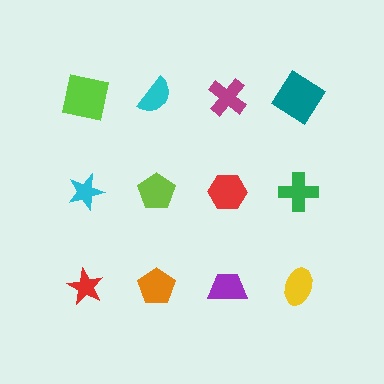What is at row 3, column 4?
A yellow ellipse.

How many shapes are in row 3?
4 shapes.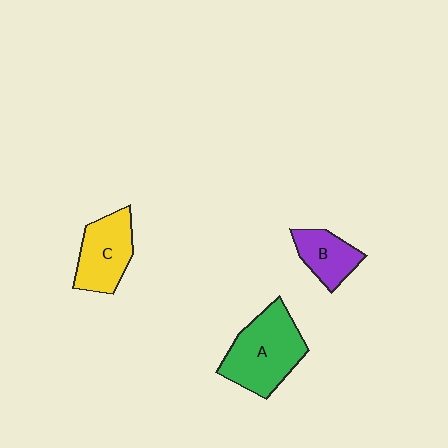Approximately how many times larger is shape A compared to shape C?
Approximately 1.4 times.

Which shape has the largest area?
Shape A (green).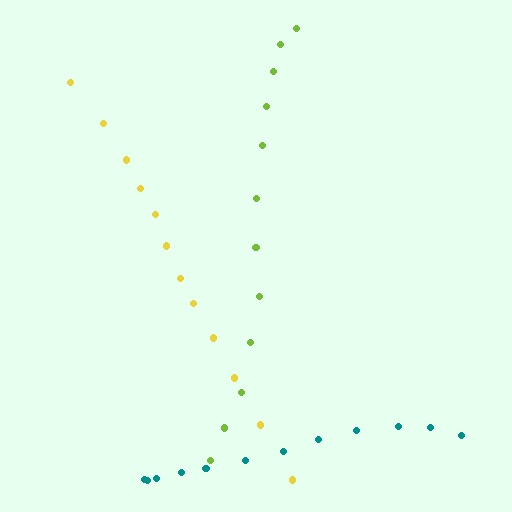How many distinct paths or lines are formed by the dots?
There are 3 distinct paths.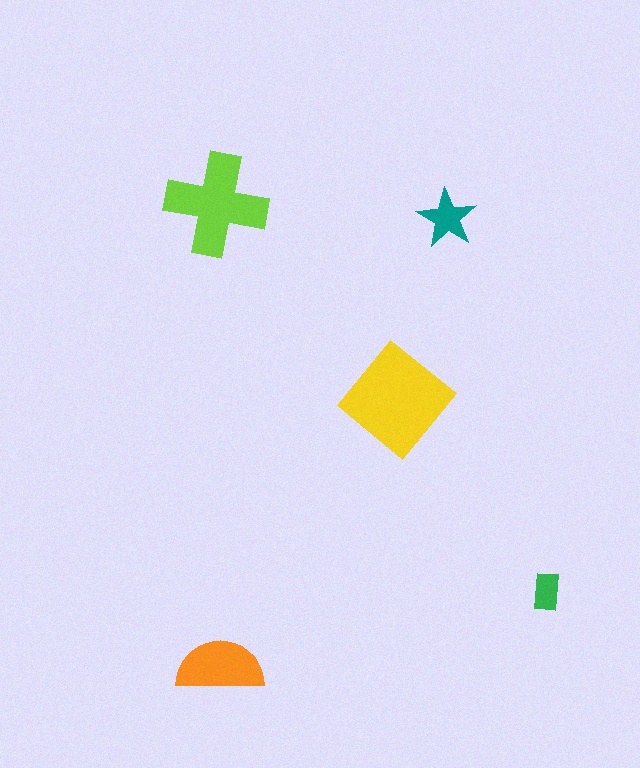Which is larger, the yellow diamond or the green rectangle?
The yellow diamond.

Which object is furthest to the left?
The lime cross is leftmost.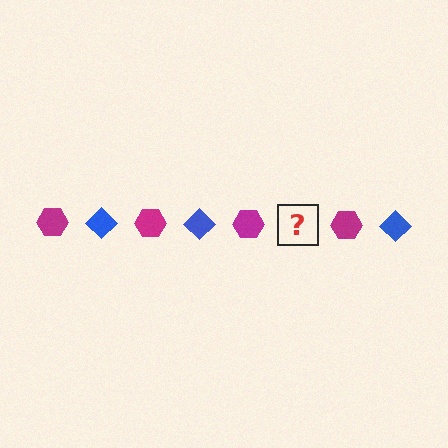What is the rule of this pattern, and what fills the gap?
The rule is that the pattern alternates between magenta hexagon and blue diamond. The gap should be filled with a blue diamond.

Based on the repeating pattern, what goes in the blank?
The blank should be a blue diamond.